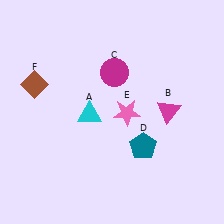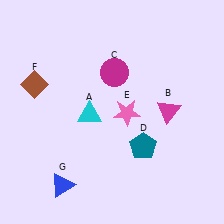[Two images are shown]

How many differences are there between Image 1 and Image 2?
There is 1 difference between the two images.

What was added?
A blue triangle (G) was added in Image 2.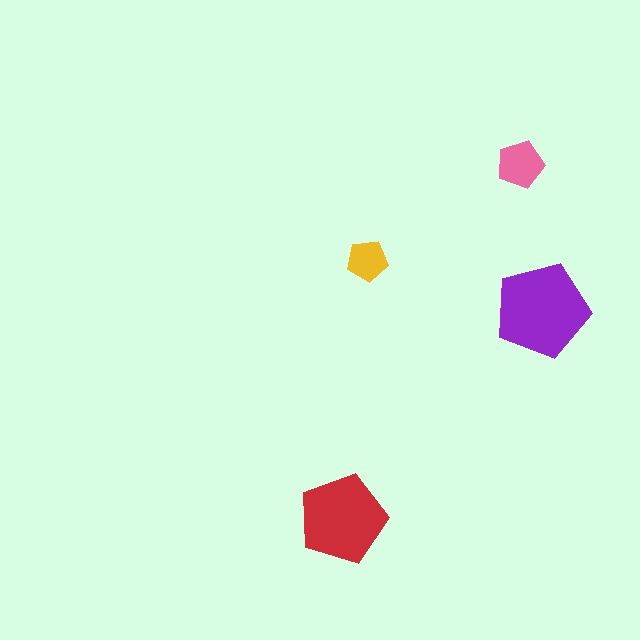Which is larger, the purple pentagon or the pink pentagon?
The purple one.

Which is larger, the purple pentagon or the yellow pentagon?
The purple one.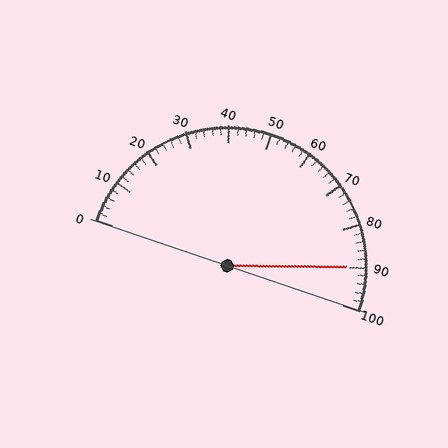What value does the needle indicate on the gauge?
The needle indicates approximately 90.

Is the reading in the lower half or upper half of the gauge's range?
The reading is in the upper half of the range (0 to 100).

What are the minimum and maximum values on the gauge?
The gauge ranges from 0 to 100.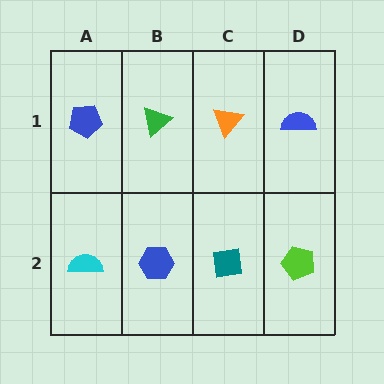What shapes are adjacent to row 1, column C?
A teal square (row 2, column C), a green triangle (row 1, column B), a blue semicircle (row 1, column D).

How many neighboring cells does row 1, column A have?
2.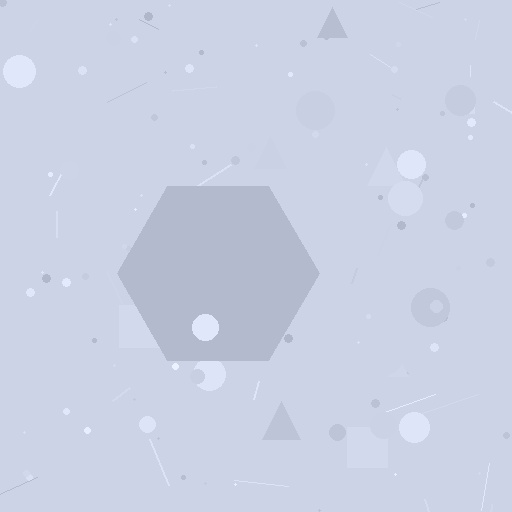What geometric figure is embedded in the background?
A hexagon is embedded in the background.